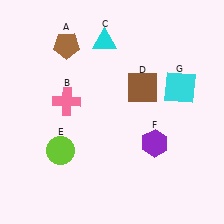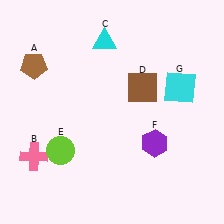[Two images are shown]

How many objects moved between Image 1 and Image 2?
2 objects moved between the two images.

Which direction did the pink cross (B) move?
The pink cross (B) moved down.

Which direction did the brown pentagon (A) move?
The brown pentagon (A) moved left.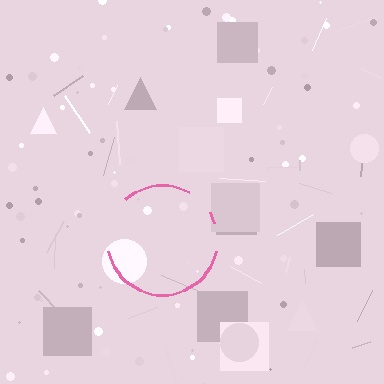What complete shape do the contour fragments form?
The contour fragments form a circle.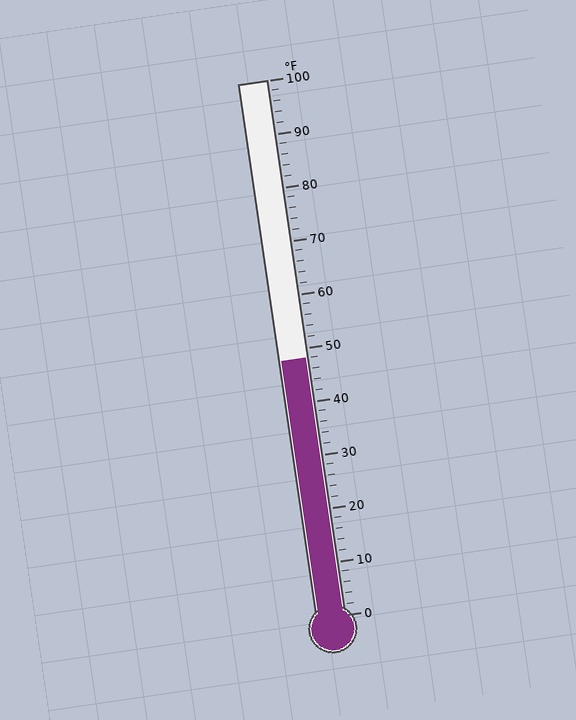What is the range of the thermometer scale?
The thermometer scale ranges from 0°F to 100°F.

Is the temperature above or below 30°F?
The temperature is above 30°F.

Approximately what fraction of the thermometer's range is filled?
The thermometer is filled to approximately 50% of its range.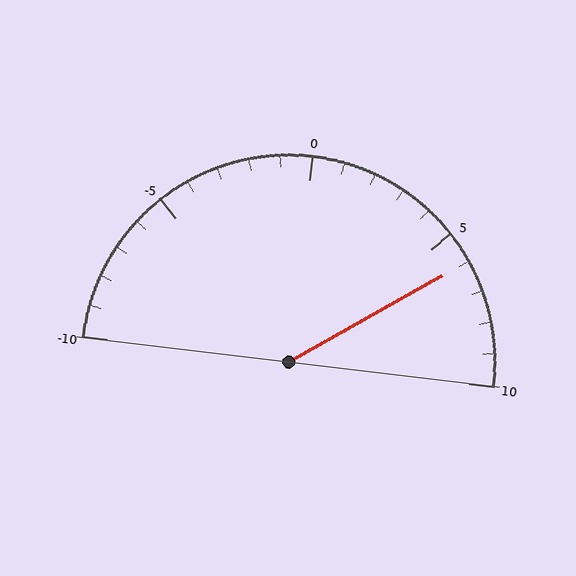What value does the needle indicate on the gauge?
The needle indicates approximately 6.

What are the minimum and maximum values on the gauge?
The gauge ranges from -10 to 10.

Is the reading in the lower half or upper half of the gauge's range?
The reading is in the upper half of the range (-10 to 10).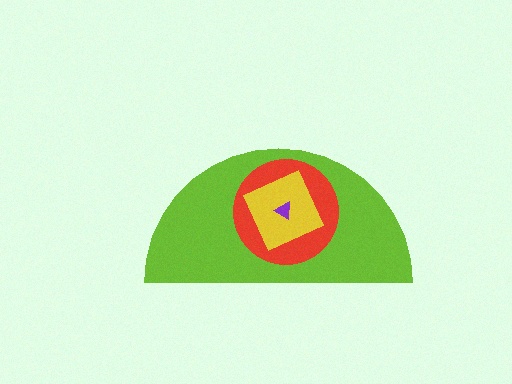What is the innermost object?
The purple triangle.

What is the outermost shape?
The lime semicircle.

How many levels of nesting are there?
4.